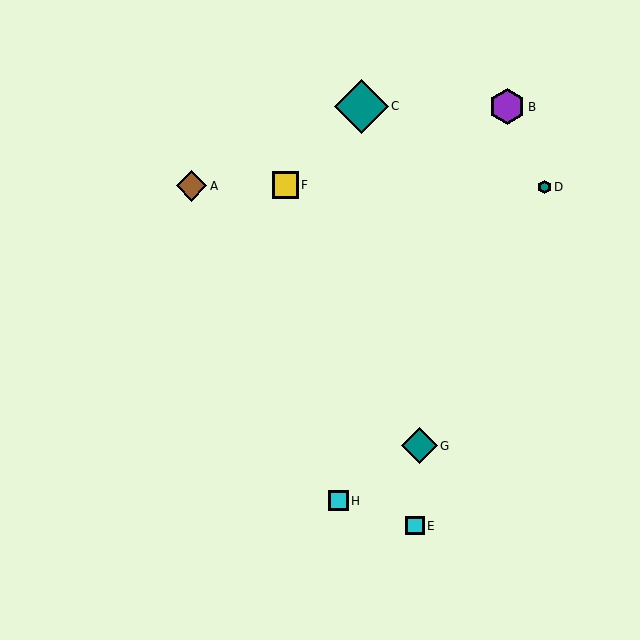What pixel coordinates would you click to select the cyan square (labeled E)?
Click at (415, 526) to select the cyan square E.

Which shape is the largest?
The teal diamond (labeled C) is the largest.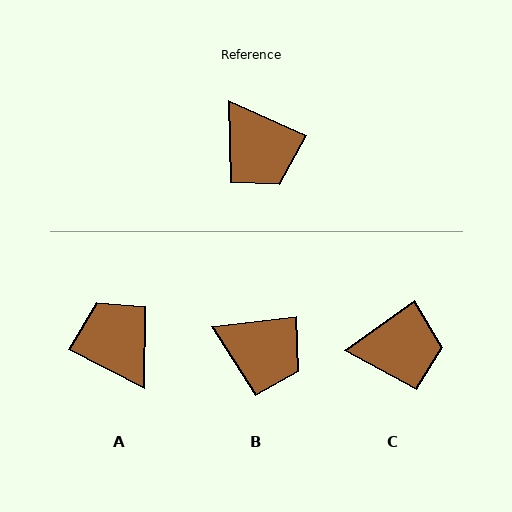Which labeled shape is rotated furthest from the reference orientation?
A, about 178 degrees away.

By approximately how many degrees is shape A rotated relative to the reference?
Approximately 178 degrees counter-clockwise.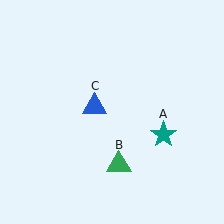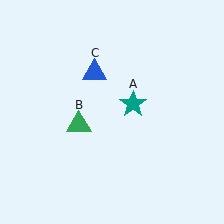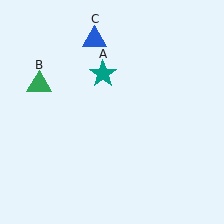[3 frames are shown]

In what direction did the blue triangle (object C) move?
The blue triangle (object C) moved up.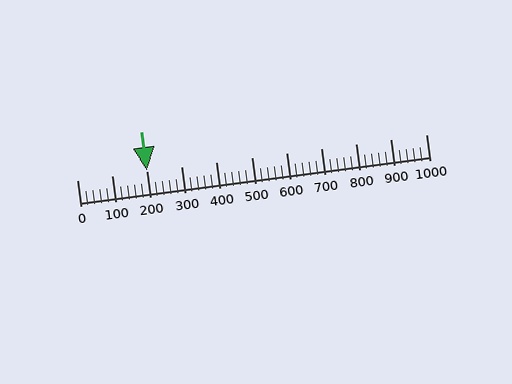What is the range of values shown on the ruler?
The ruler shows values from 0 to 1000.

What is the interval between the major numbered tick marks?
The major tick marks are spaced 100 units apart.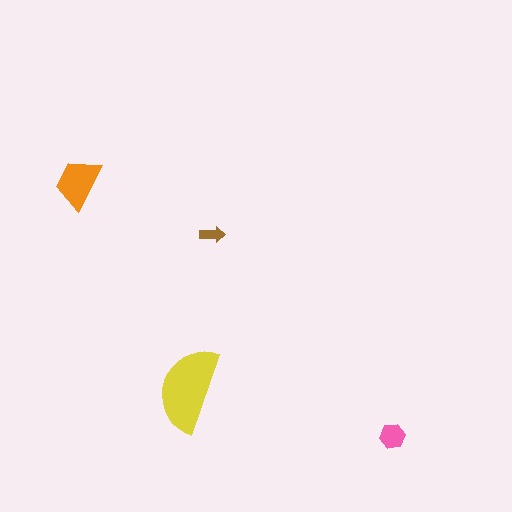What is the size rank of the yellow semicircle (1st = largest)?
1st.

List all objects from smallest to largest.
The brown arrow, the pink hexagon, the orange trapezoid, the yellow semicircle.